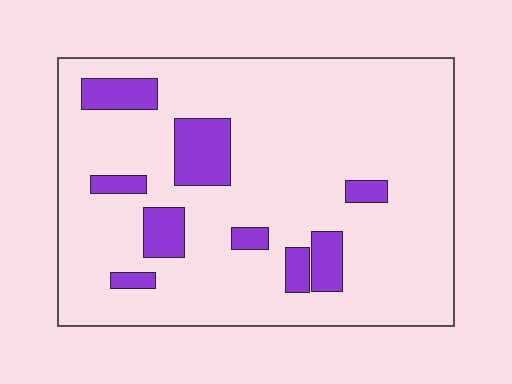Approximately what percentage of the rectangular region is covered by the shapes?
Approximately 15%.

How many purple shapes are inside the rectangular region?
9.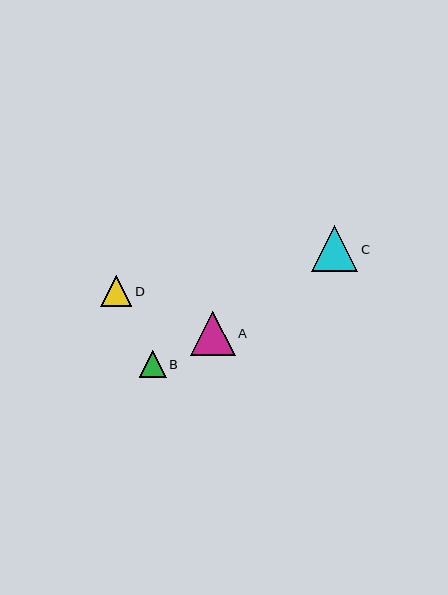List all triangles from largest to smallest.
From largest to smallest: C, A, D, B.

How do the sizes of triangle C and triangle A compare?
Triangle C and triangle A are approximately the same size.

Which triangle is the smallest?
Triangle B is the smallest with a size of approximately 27 pixels.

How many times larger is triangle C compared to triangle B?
Triangle C is approximately 1.8 times the size of triangle B.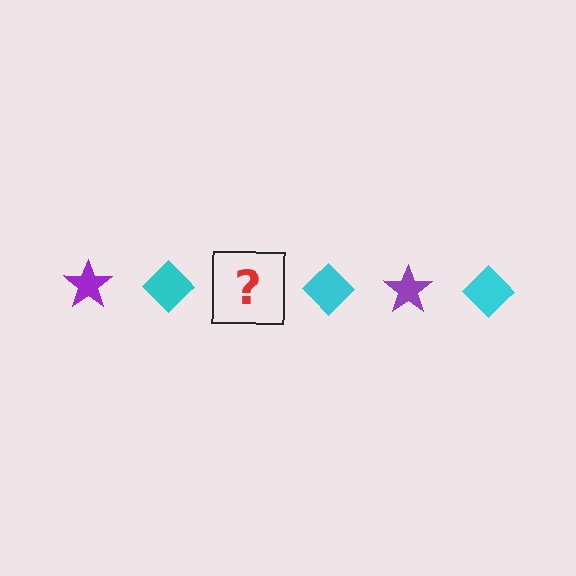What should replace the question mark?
The question mark should be replaced with a purple star.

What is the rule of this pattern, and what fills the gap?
The rule is that the pattern alternates between purple star and cyan diamond. The gap should be filled with a purple star.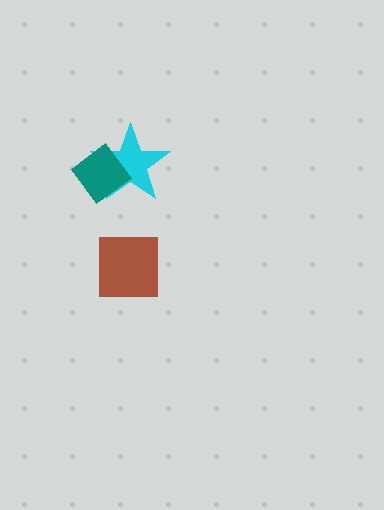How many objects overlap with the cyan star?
1 object overlaps with the cyan star.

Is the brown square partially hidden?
No, no other shape covers it.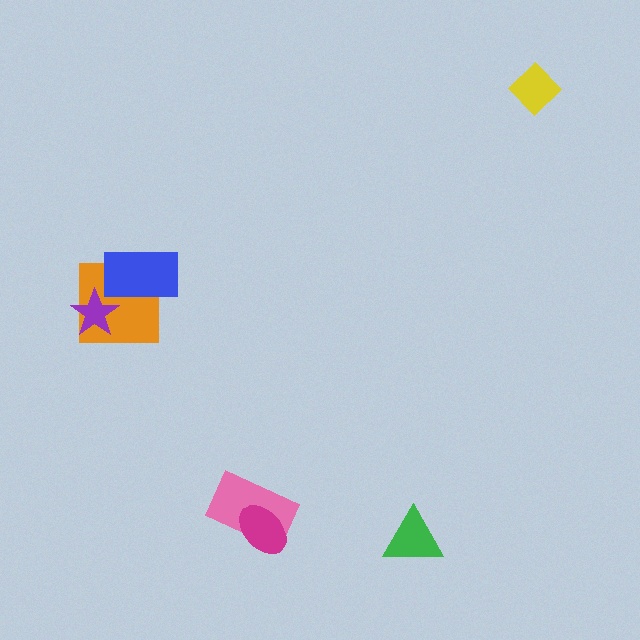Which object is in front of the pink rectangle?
The magenta ellipse is in front of the pink rectangle.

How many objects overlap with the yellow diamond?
0 objects overlap with the yellow diamond.